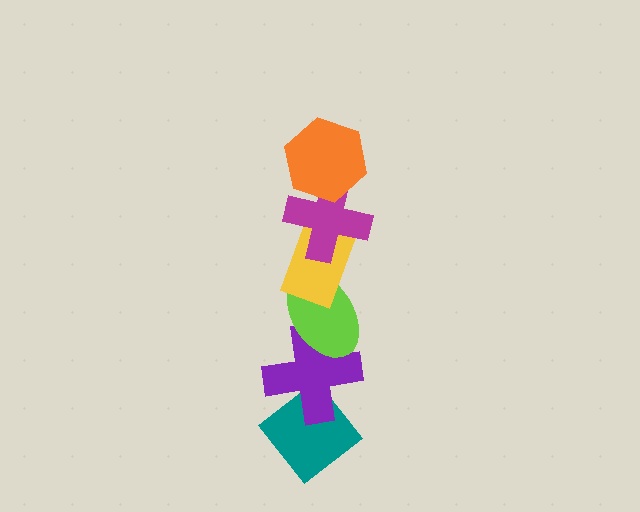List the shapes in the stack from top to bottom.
From top to bottom: the orange hexagon, the magenta cross, the yellow rectangle, the lime ellipse, the purple cross, the teal diamond.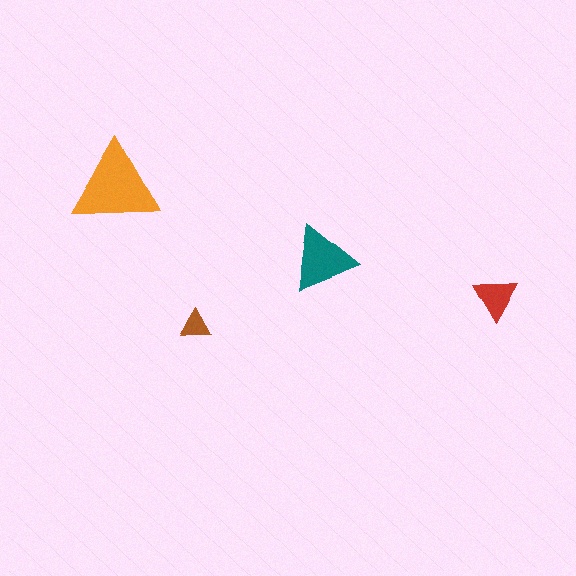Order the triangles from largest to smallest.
the orange one, the teal one, the red one, the brown one.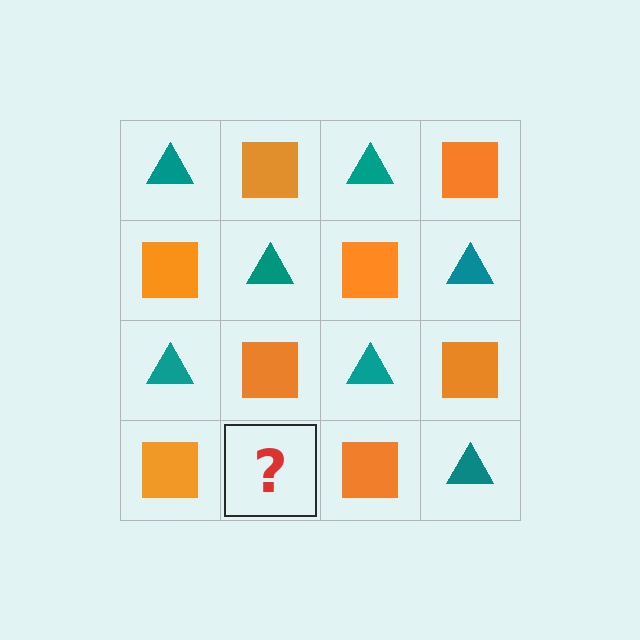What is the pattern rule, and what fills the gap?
The rule is that it alternates teal triangle and orange square in a checkerboard pattern. The gap should be filled with a teal triangle.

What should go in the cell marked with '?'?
The missing cell should contain a teal triangle.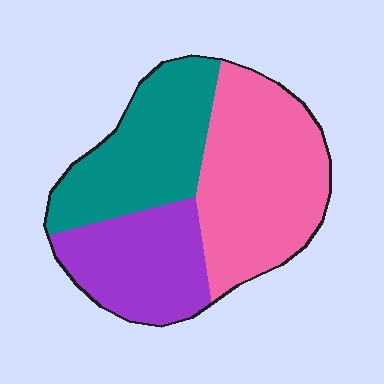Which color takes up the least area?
Purple, at roughly 25%.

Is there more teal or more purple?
Teal.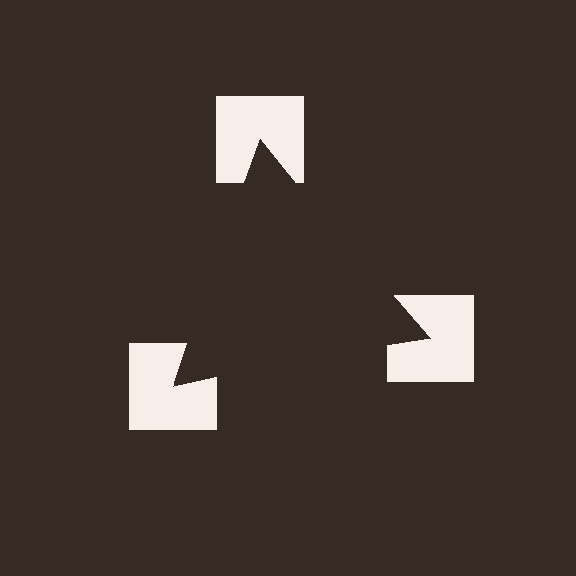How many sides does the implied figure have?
3 sides.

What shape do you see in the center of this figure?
An illusory triangle — its edges are inferred from the aligned wedge cuts in the notched squares, not physically drawn.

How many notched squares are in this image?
There are 3 — one at each vertex of the illusory triangle.